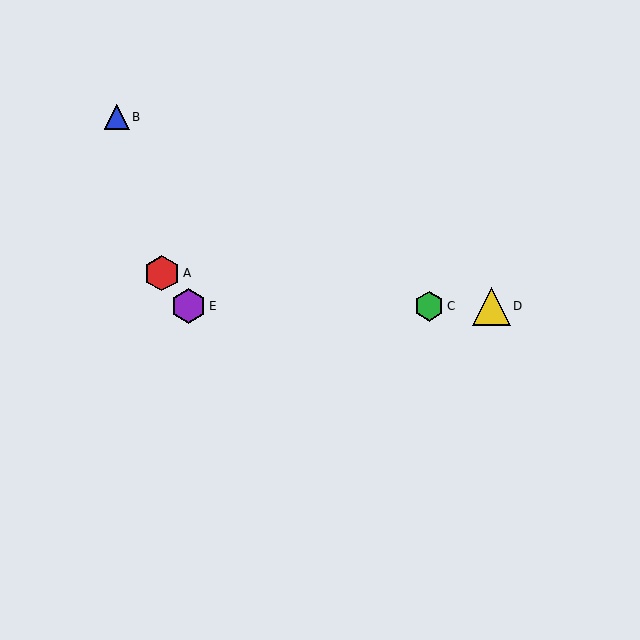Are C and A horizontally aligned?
No, C is at y≈306 and A is at y≈273.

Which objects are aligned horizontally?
Objects C, D, E are aligned horizontally.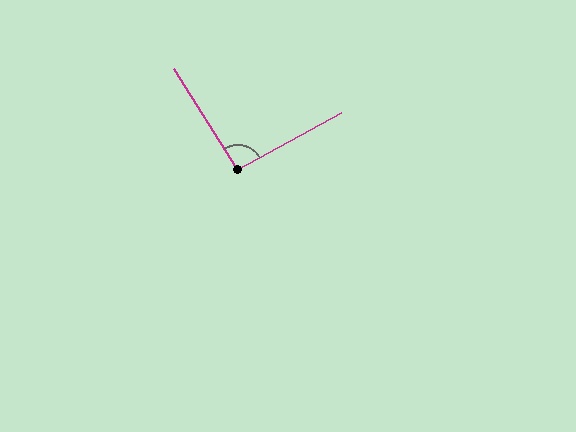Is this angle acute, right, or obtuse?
It is approximately a right angle.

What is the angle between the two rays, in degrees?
Approximately 93 degrees.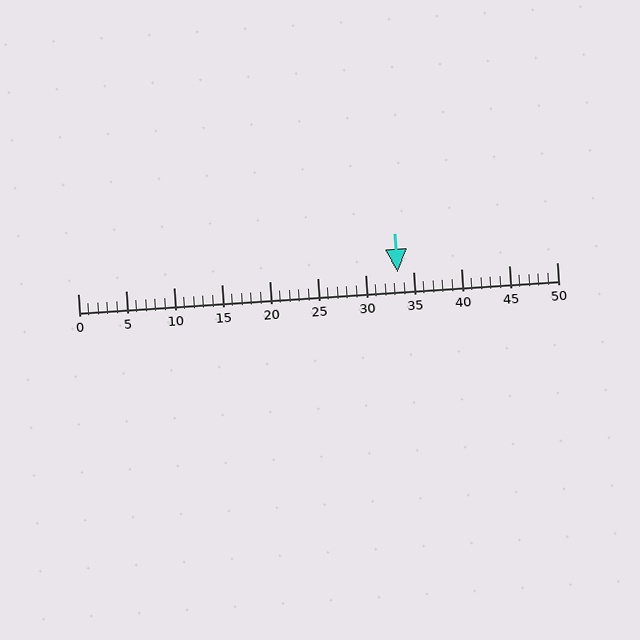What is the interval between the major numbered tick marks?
The major tick marks are spaced 5 units apart.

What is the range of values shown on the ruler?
The ruler shows values from 0 to 50.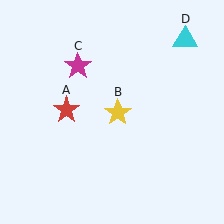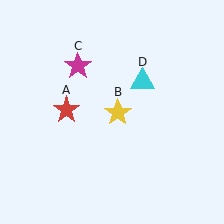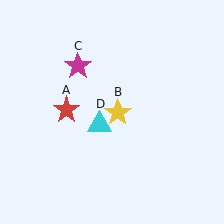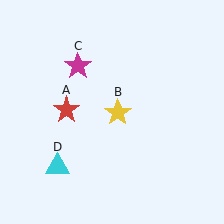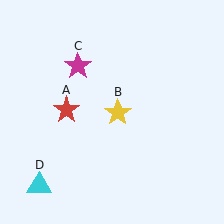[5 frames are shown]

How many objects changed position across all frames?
1 object changed position: cyan triangle (object D).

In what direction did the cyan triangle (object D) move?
The cyan triangle (object D) moved down and to the left.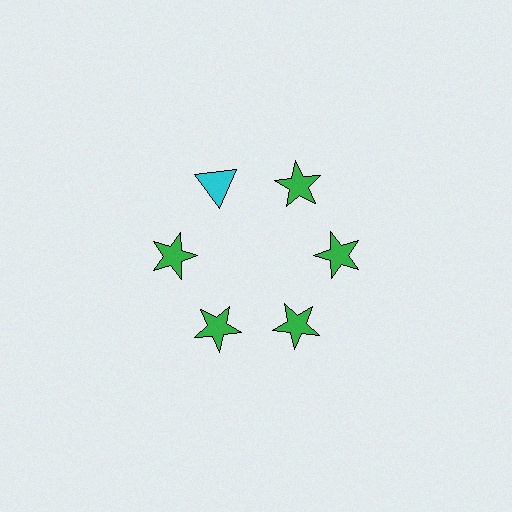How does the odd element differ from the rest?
It differs in both color (cyan instead of green) and shape (triangle instead of star).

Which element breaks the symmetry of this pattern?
The cyan triangle at roughly the 11 o'clock position breaks the symmetry. All other shapes are green stars.